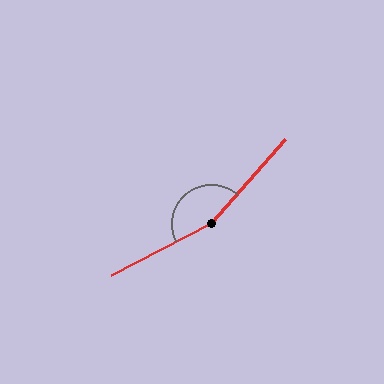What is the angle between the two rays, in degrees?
Approximately 158 degrees.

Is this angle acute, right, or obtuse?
It is obtuse.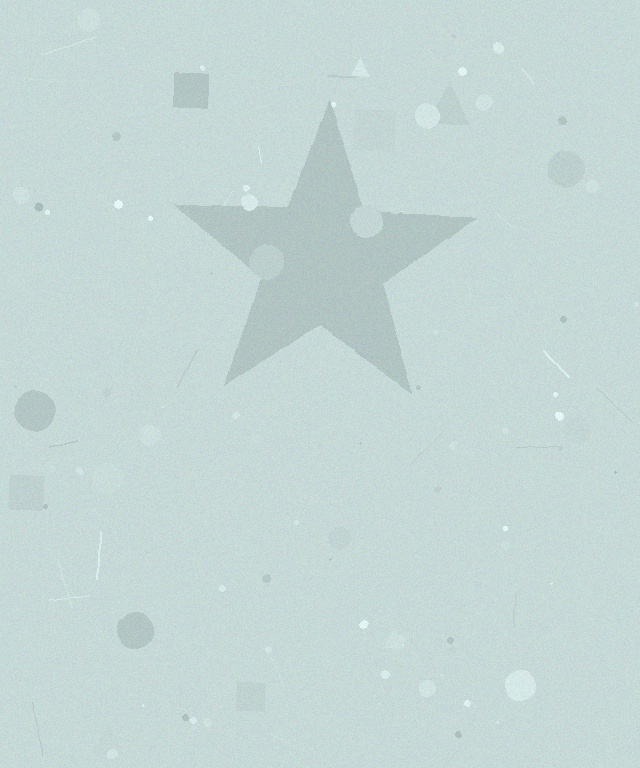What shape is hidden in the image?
A star is hidden in the image.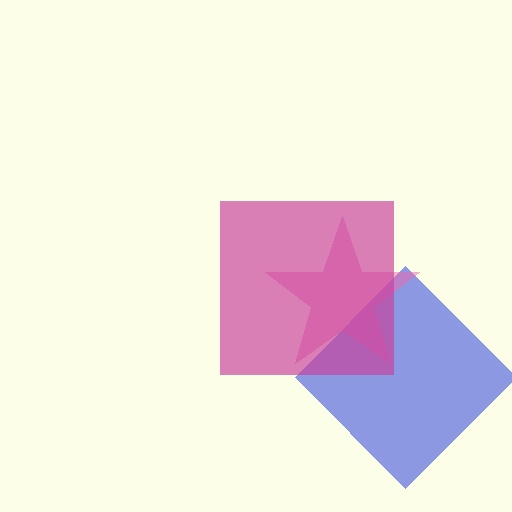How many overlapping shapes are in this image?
There are 3 overlapping shapes in the image.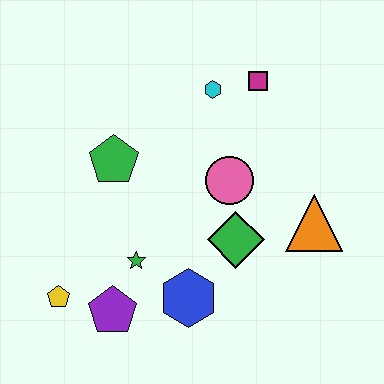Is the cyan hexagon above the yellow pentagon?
Yes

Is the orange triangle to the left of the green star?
No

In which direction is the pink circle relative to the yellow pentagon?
The pink circle is to the right of the yellow pentagon.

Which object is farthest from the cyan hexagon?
The yellow pentagon is farthest from the cyan hexagon.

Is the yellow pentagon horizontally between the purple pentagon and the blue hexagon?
No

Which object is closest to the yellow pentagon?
The purple pentagon is closest to the yellow pentagon.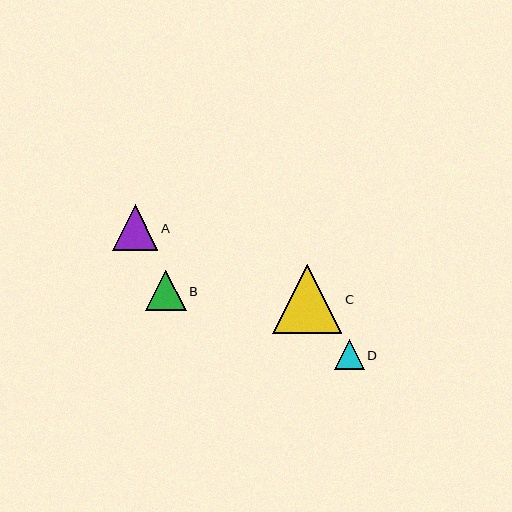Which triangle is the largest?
Triangle C is the largest with a size of approximately 69 pixels.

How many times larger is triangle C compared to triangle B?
Triangle C is approximately 1.7 times the size of triangle B.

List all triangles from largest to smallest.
From largest to smallest: C, A, B, D.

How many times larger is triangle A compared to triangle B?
Triangle A is approximately 1.1 times the size of triangle B.